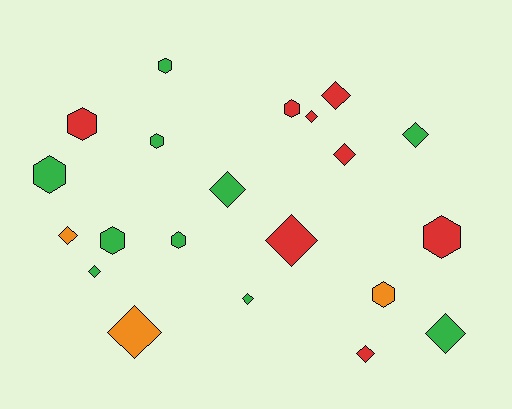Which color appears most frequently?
Green, with 10 objects.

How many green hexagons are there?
There are 5 green hexagons.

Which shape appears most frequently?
Diamond, with 12 objects.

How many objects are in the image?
There are 21 objects.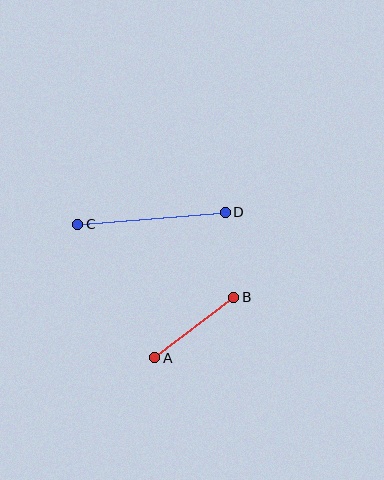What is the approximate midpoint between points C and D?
The midpoint is at approximately (152, 218) pixels.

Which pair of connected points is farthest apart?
Points C and D are farthest apart.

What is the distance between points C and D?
The distance is approximately 148 pixels.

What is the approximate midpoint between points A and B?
The midpoint is at approximately (194, 327) pixels.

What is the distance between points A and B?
The distance is approximately 100 pixels.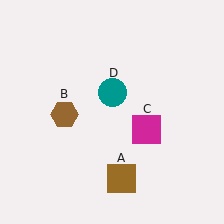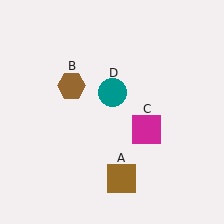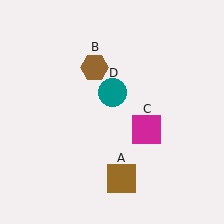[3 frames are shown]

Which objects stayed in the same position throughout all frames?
Brown square (object A) and magenta square (object C) and teal circle (object D) remained stationary.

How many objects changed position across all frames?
1 object changed position: brown hexagon (object B).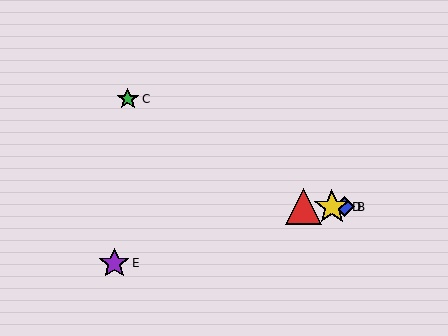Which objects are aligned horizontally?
Objects A, B, D are aligned horizontally.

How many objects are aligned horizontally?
3 objects (A, B, D) are aligned horizontally.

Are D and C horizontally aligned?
No, D is at y≈207 and C is at y≈99.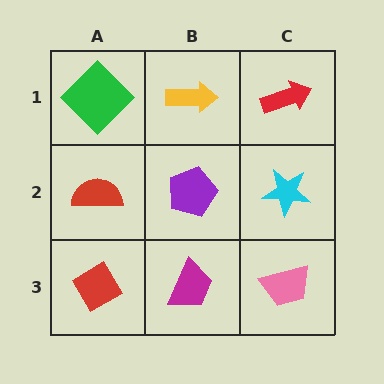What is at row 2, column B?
A purple pentagon.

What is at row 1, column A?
A green diamond.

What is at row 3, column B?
A magenta trapezoid.